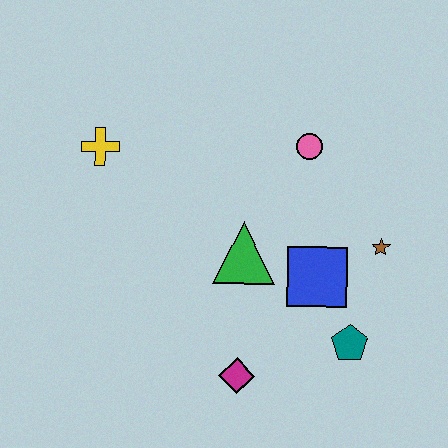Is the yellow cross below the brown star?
No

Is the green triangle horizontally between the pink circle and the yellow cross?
Yes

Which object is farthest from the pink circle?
The magenta diamond is farthest from the pink circle.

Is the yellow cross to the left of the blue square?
Yes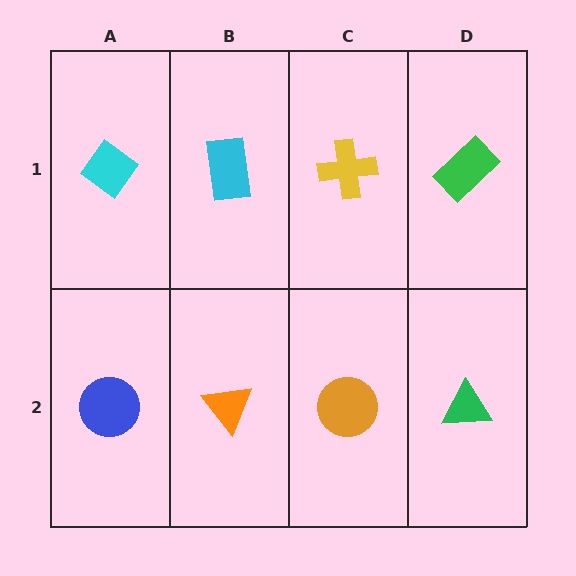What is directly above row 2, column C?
A yellow cross.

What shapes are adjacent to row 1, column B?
An orange triangle (row 2, column B), a cyan diamond (row 1, column A), a yellow cross (row 1, column C).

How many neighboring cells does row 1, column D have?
2.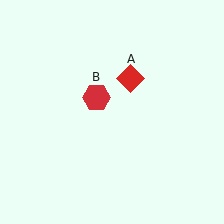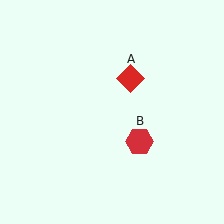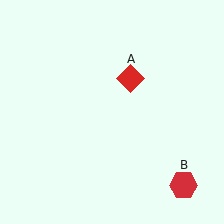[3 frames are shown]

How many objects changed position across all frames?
1 object changed position: red hexagon (object B).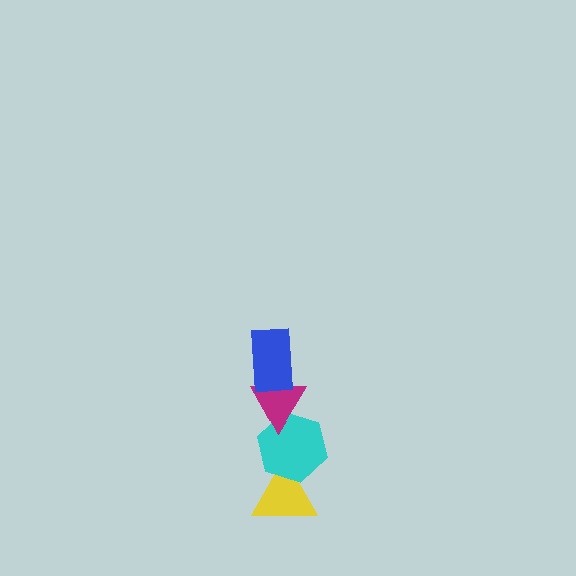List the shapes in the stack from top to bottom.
From top to bottom: the blue rectangle, the magenta triangle, the cyan hexagon, the yellow triangle.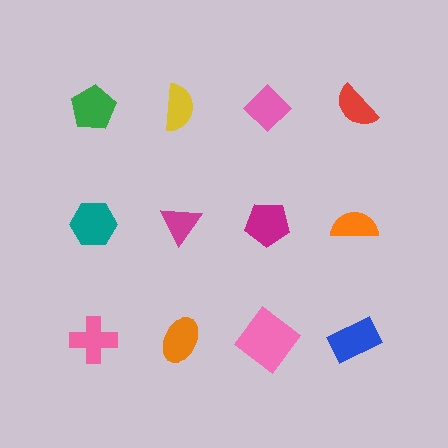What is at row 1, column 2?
A yellow semicircle.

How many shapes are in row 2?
4 shapes.